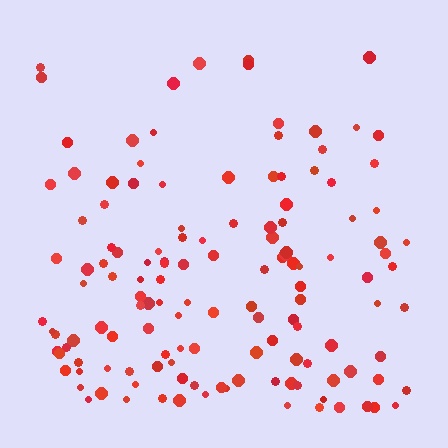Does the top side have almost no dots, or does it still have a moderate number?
Still a moderate number, just noticeably fewer than the bottom.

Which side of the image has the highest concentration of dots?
The bottom.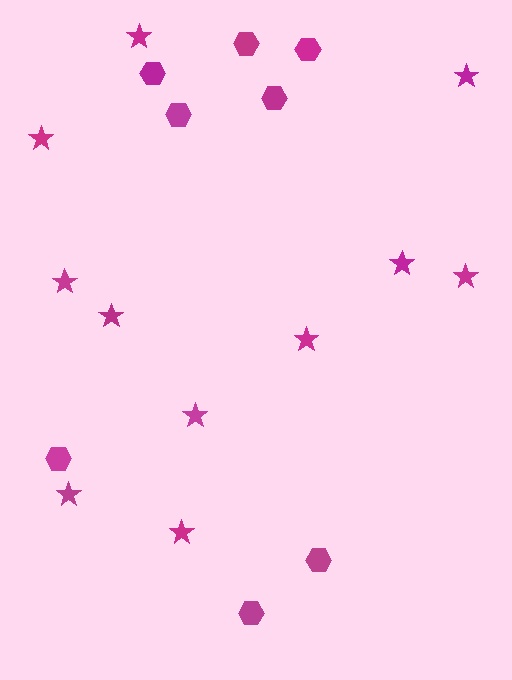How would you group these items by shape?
There are 2 groups: one group of hexagons (8) and one group of stars (11).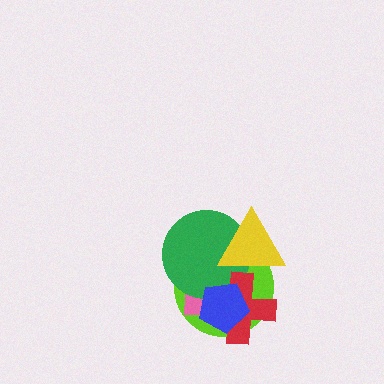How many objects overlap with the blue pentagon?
4 objects overlap with the blue pentagon.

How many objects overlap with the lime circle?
5 objects overlap with the lime circle.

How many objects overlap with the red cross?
5 objects overlap with the red cross.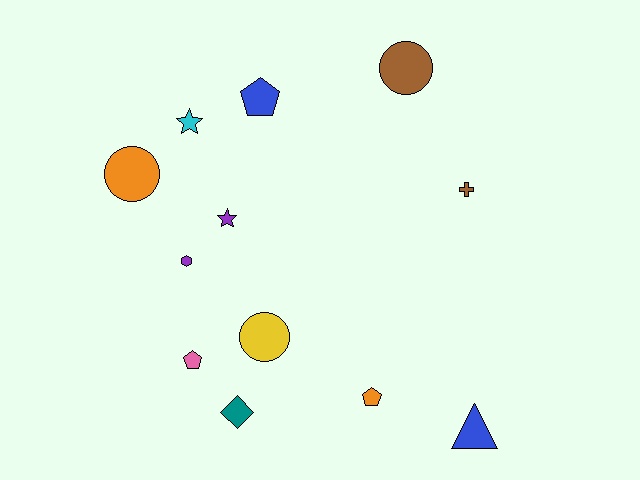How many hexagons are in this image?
There is 1 hexagon.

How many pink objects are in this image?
There is 1 pink object.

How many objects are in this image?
There are 12 objects.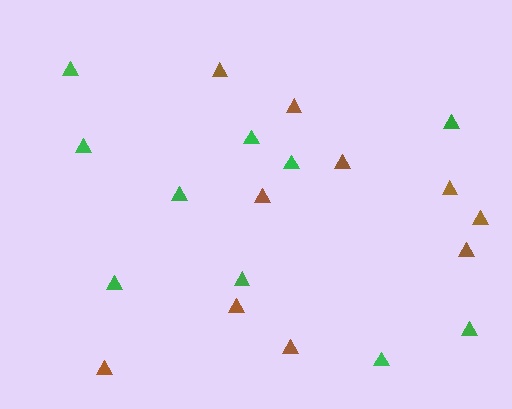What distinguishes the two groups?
There are 2 groups: one group of brown triangles (10) and one group of green triangles (10).